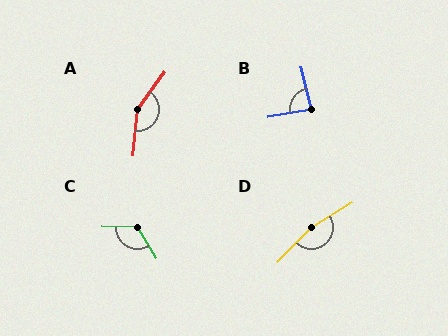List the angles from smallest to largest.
B (86°), C (122°), A (149°), D (165°).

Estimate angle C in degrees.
Approximately 122 degrees.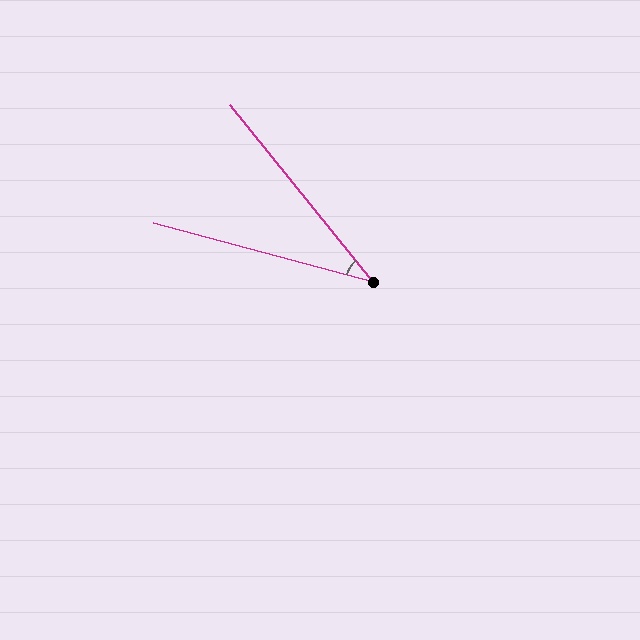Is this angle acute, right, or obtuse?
It is acute.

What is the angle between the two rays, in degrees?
Approximately 36 degrees.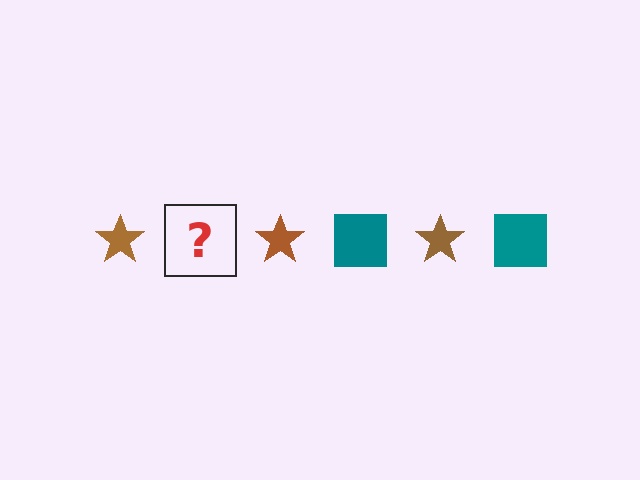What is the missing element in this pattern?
The missing element is a teal square.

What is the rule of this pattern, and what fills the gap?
The rule is that the pattern alternates between brown star and teal square. The gap should be filled with a teal square.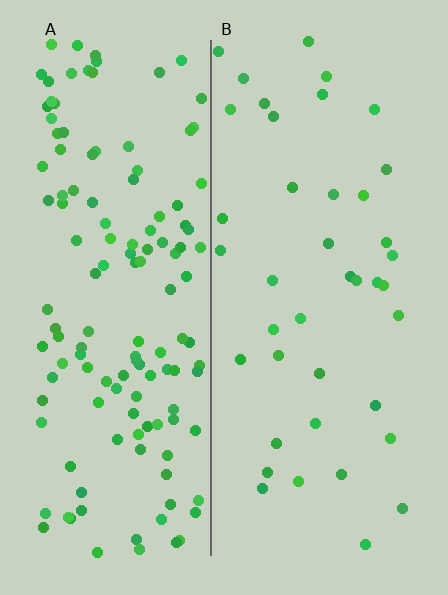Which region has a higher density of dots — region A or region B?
A (the left).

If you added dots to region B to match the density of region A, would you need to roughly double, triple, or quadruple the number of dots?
Approximately triple.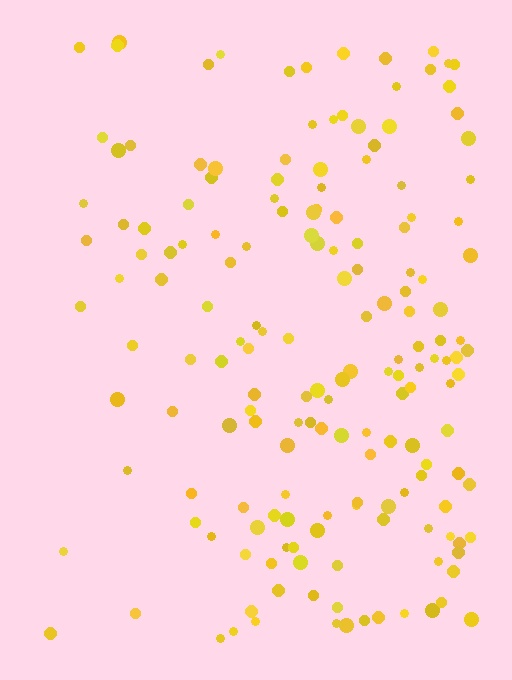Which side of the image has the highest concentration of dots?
The right.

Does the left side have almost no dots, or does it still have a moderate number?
Still a moderate number, just noticeably fewer than the right.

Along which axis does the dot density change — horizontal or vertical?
Horizontal.